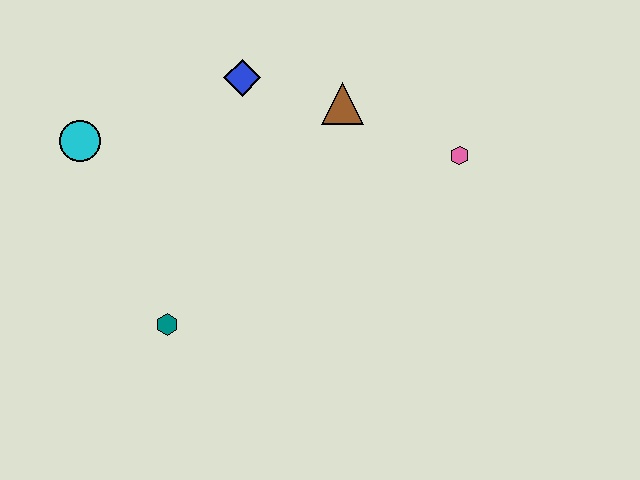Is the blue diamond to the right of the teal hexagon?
Yes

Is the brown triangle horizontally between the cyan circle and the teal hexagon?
No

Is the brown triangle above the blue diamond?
No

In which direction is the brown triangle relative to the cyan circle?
The brown triangle is to the right of the cyan circle.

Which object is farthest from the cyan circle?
The pink hexagon is farthest from the cyan circle.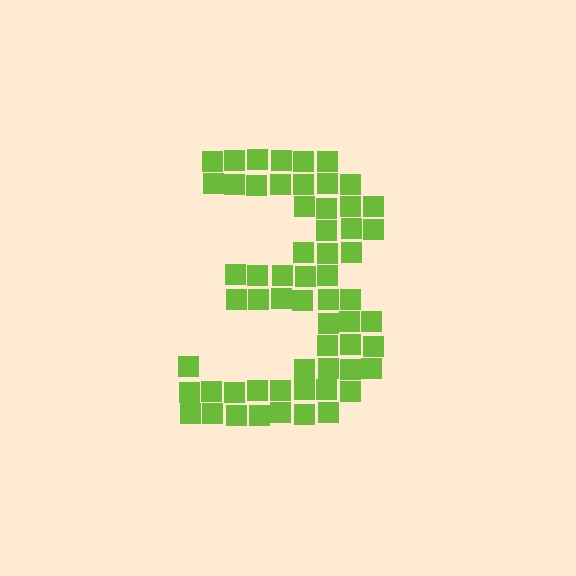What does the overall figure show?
The overall figure shows the digit 3.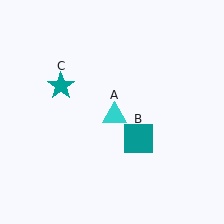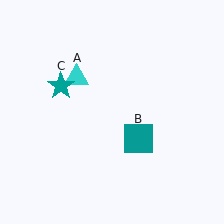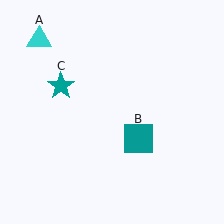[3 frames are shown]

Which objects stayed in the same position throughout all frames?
Teal square (object B) and teal star (object C) remained stationary.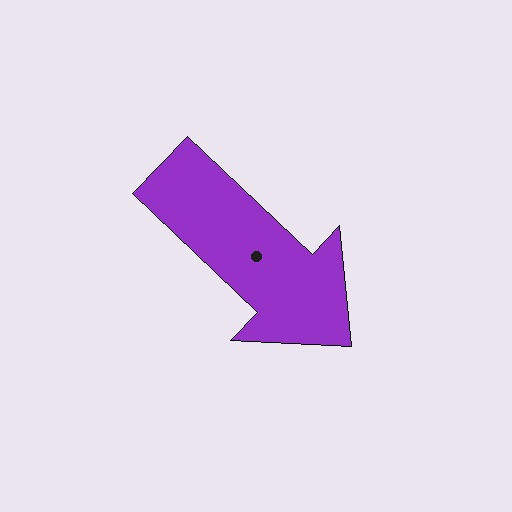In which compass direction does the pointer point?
Southeast.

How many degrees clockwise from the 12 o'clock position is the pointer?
Approximately 133 degrees.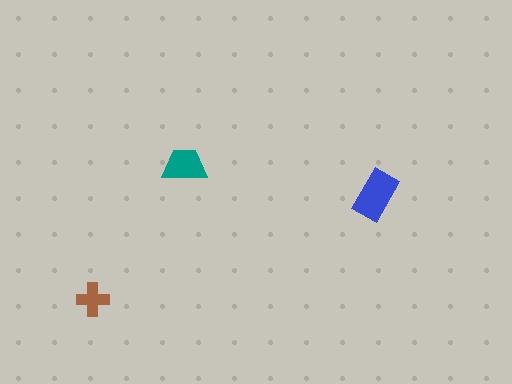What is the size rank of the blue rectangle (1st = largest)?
1st.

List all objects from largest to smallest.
The blue rectangle, the teal trapezoid, the brown cross.